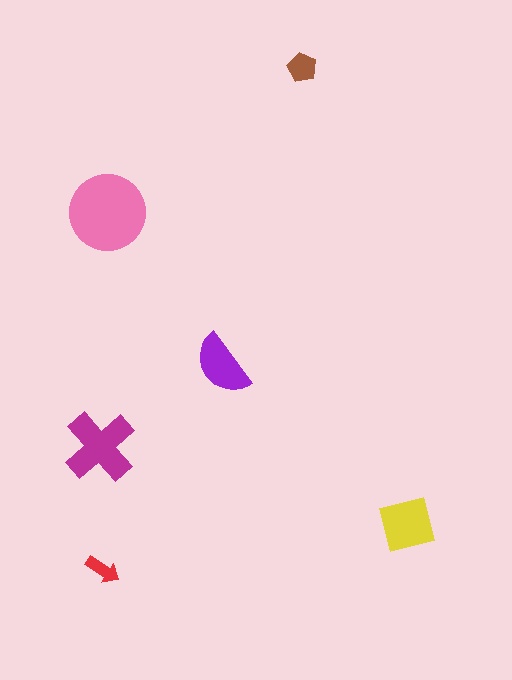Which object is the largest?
The pink circle.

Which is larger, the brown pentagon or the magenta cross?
The magenta cross.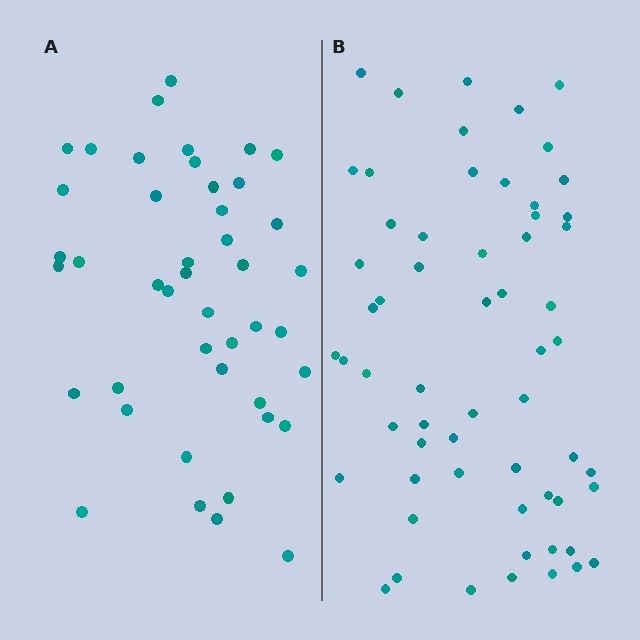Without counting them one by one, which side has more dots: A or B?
Region B (the right region) has more dots.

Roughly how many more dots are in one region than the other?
Region B has approximately 15 more dots than region A.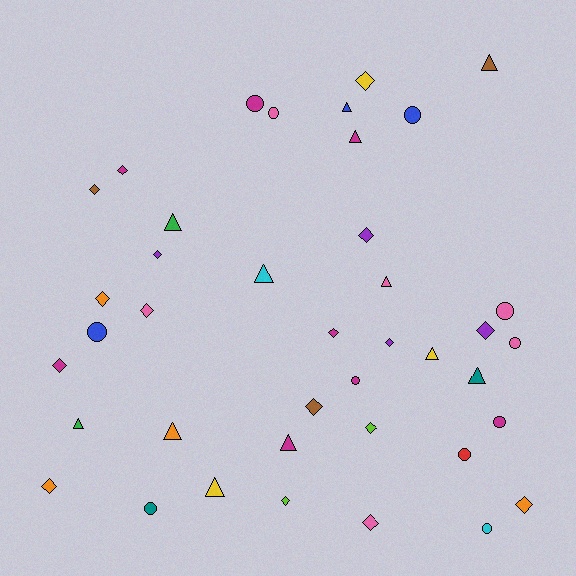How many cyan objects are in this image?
There are 2 cyan objects.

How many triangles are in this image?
There are 12 triangles.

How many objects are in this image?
There are 40 objects.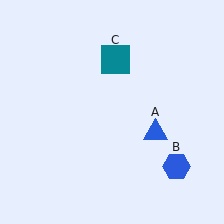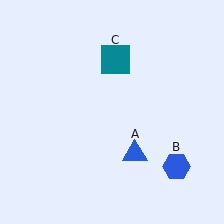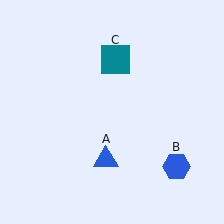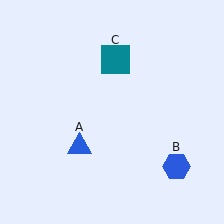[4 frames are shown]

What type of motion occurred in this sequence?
The blue triangle (object A) rotated clockwise around the center of the scene.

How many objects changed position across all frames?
1 object changed position: blue triangle (object A).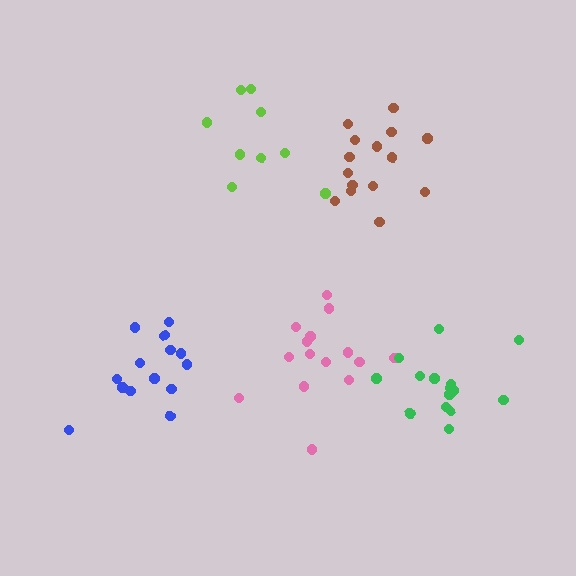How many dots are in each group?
Group 1: 15 dots, Group 2: 14 dots, Group 3: 15 dots, Group 4: 15 dots, Group 5: 9 dots (68 total).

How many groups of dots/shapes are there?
There are 5 groups.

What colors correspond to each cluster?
The clusters are colored: brown, blue, pink, green, lime.